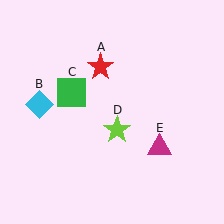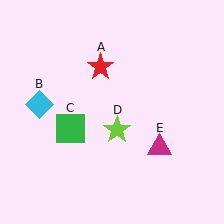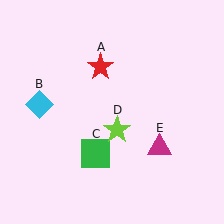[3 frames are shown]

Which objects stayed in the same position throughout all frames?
Red star (object A) and cyan diamond (object B) and lime star (object D) and magenta triangle (object E) remained stationary.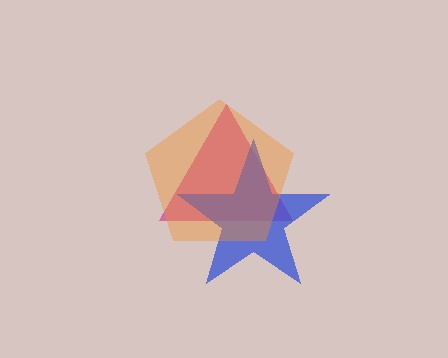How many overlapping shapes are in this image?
There are 3 overlapping shapes in the image.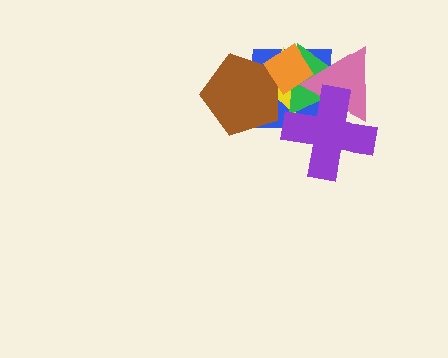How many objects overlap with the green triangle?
6 objects overlap with the green triangle.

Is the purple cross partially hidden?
No, no other shape covers it.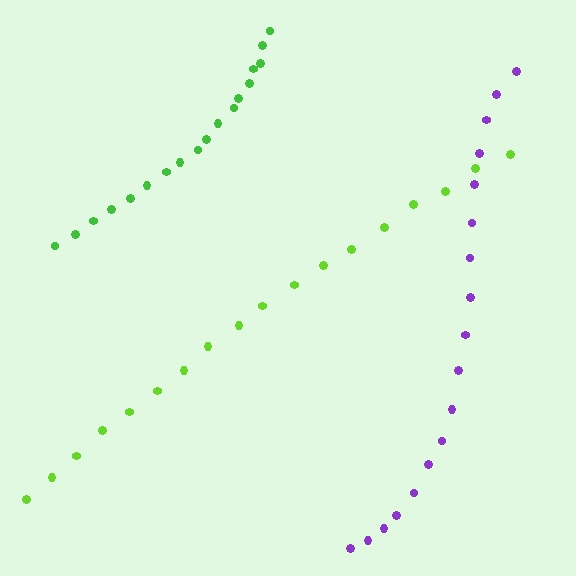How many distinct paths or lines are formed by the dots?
There are 3 distinct paths.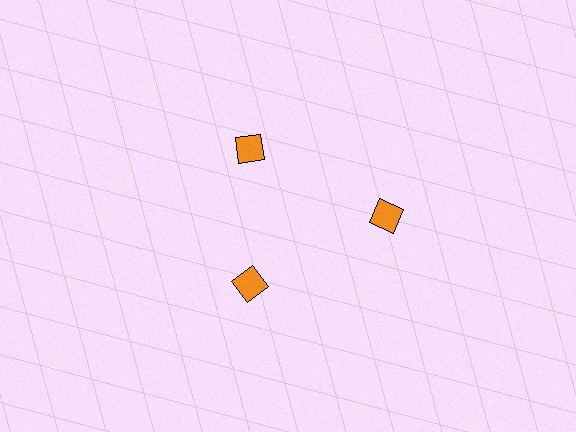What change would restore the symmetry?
The symmetry would be restored by moving it inward, back onto the ring so that all 3 squares sit at equal angles and equal distance from the center.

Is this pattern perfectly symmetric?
No. The 3 orange squares are arranged in a ring, but one element near the 3 o'clock position is pushed outward from the center, breaking the 3-fold rotational symmetry.